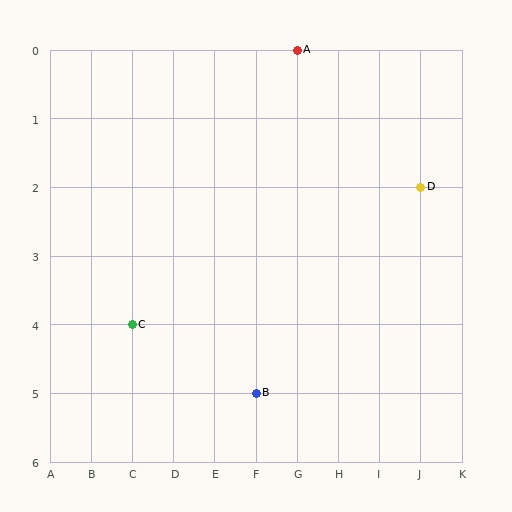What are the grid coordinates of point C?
Point C is at grid coordinates (C, 4).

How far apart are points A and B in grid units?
Points A and B are 1 column and 5 rows apart (about 5.1 grid units diagonally).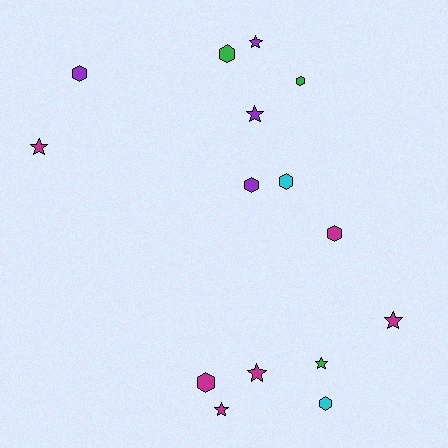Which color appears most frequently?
Magenta, with 6 objects.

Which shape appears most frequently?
Hexagon, with 8 objects.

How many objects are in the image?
There are 15 objects.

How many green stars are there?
There is 1 green star.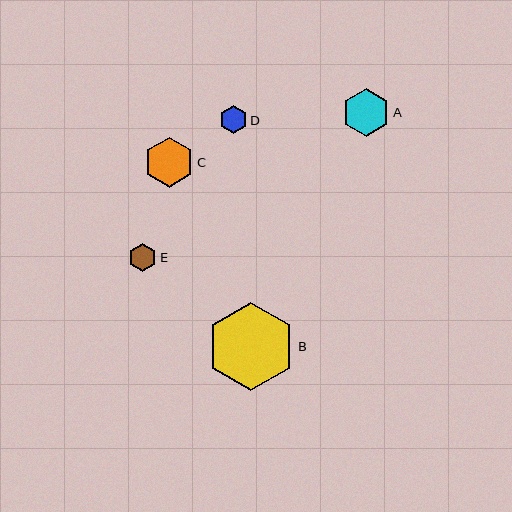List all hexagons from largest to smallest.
From largest to smallest: B, C, A, E, D.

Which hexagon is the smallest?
Hexagon D is the smallest with a size of approximately 28 pixels.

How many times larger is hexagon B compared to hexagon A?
Hexagon B is approximately 1.8 times the size of hexagon A.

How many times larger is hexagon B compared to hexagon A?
Hexagon B is approximately 1.8 times the size of hexagon A.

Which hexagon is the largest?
Hexagon B is the largest with a size of approximately 88 pixels.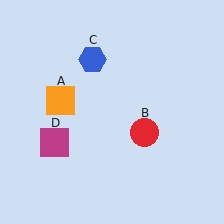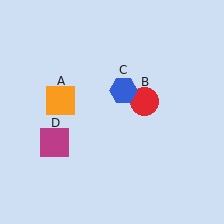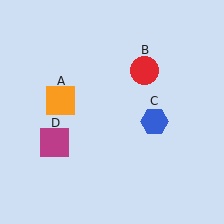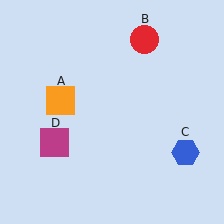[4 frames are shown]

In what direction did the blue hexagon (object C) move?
The blue hexagon (object C) moved down and to the right.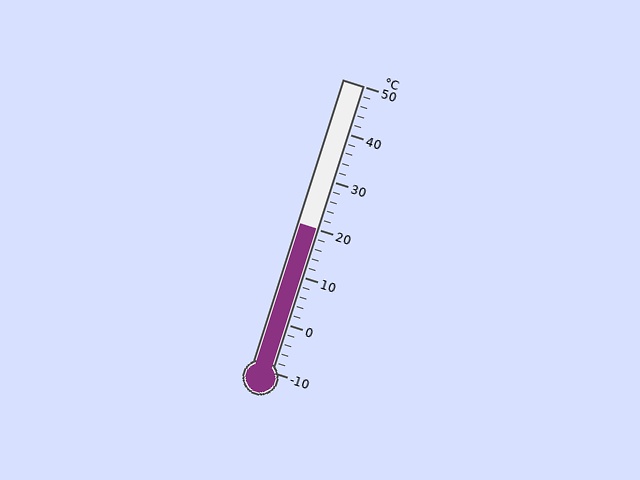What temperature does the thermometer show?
The thermometer shows approximately 20°C.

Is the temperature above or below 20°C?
The temperature is at 20°C.